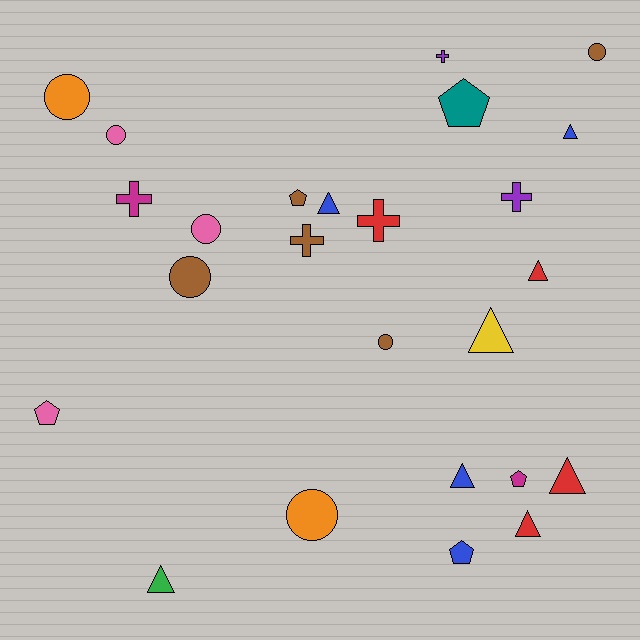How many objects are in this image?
There are 25 objects.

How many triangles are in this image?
There are 8 triangles.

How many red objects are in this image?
There are 4 red objects.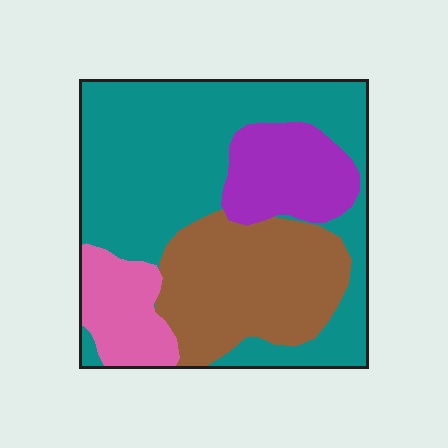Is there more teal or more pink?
Teal.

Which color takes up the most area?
Teal, at roughly 50%.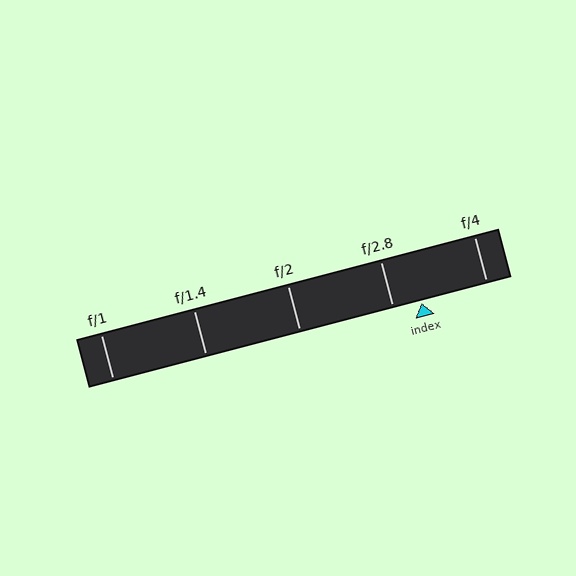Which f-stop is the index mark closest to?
The index mark is closest to f/2.8.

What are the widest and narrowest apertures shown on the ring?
The widest aperture shown is f/1 and the narrowest is f/4.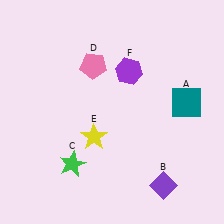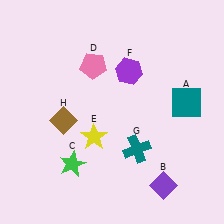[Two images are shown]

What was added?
A teal cross (G), a brown diamond (H) were added in Image 2.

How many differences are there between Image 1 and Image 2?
There are 2 differences between the two images.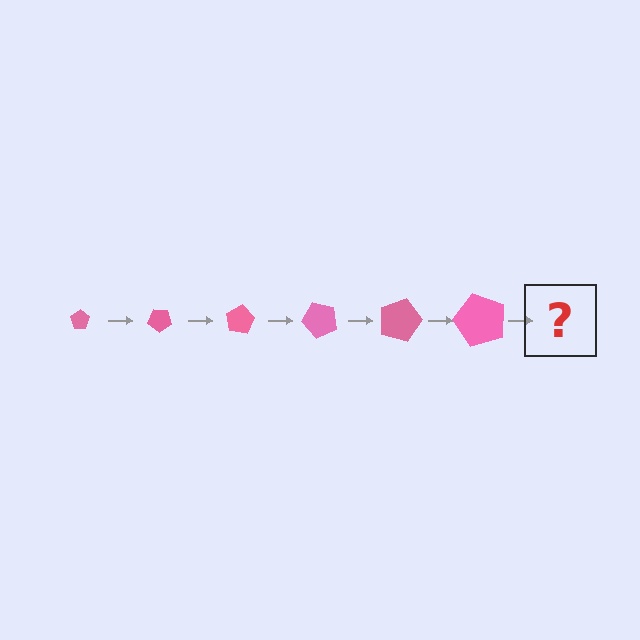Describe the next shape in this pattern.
It should be a pentagon, larger than the previous one and rotated 240 degrees from the start.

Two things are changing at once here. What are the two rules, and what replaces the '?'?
The two rules are that the pentagon grows larger each step and it rotates 40 degrees each step. The '?' should be a pentagon, larger than the previous one and rotated 240 degrees from the start.